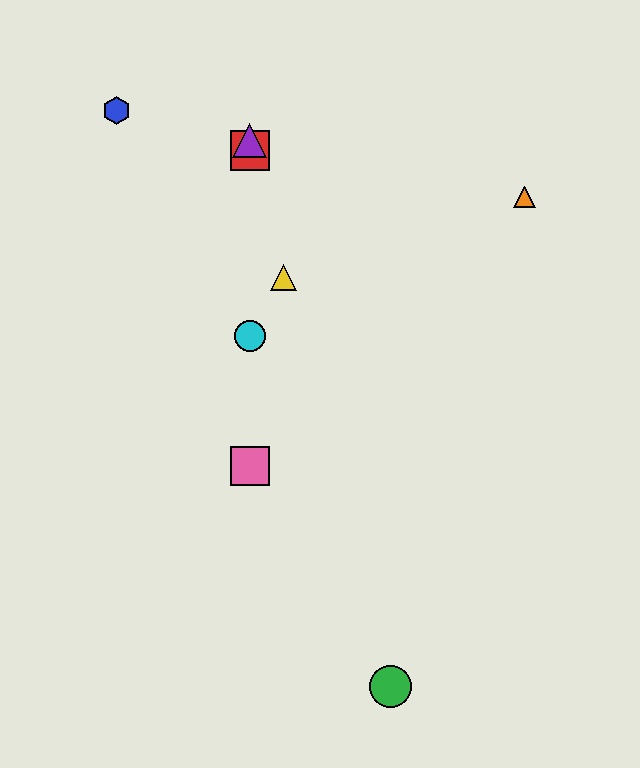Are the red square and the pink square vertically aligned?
Yes, both are at x≈250.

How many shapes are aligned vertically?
4 shapes (the red square, the purple triangle, the cyan circle, the pink square) are aligned vertically.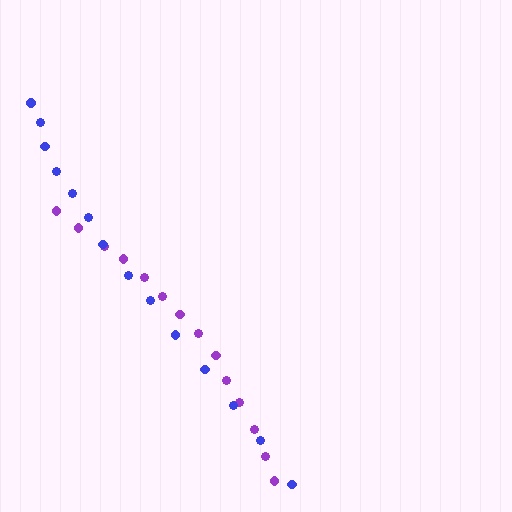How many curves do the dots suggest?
There are 2 distinct paths.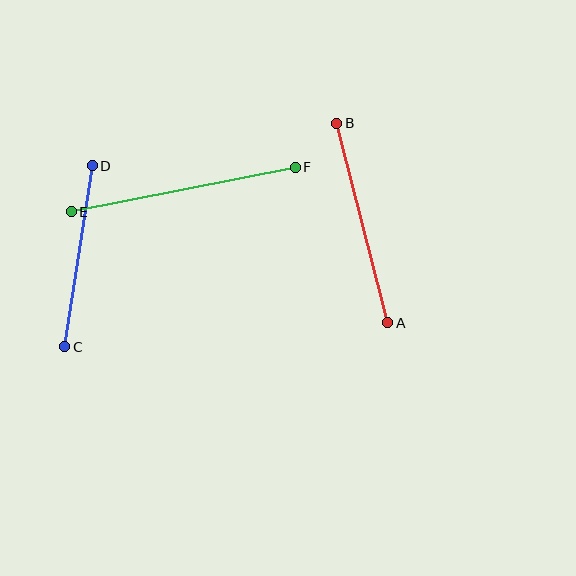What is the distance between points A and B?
The distance is approximately 206 pixels.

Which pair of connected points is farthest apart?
Points E and F are farthest apart.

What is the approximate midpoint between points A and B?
The midpoint is at approximately (362, 223) pixels.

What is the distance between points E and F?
The distance is approximately 228 pixels.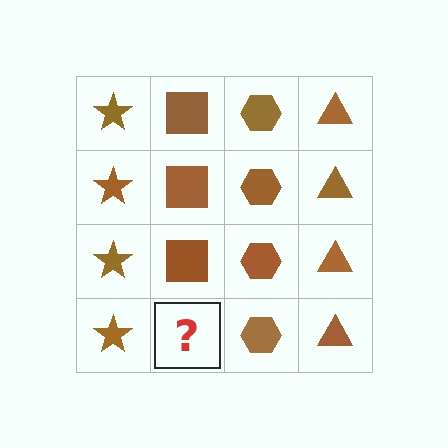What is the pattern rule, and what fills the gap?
The rule is that each column has a consistent shape. The gap should be filled with a brown square.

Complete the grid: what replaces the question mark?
The question mark should be replaced with a brown square.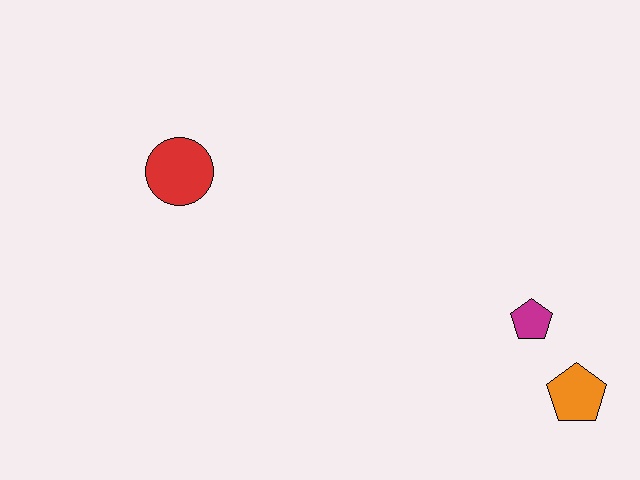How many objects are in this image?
There are 3 objects.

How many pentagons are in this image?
There are 2 pentagons.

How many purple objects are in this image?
There are no purple objects.